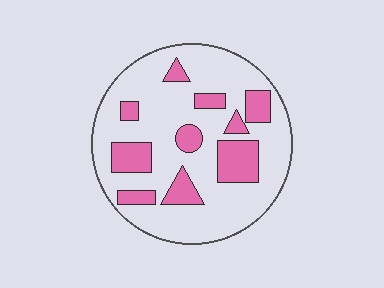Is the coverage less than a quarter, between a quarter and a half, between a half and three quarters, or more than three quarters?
Less than a quarter.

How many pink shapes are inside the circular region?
10.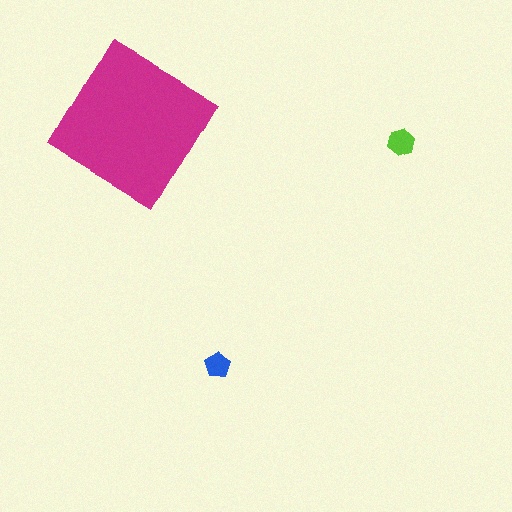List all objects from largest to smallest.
The magenta diamond, the lime hexagon, the blue pentagon.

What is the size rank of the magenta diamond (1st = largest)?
1st.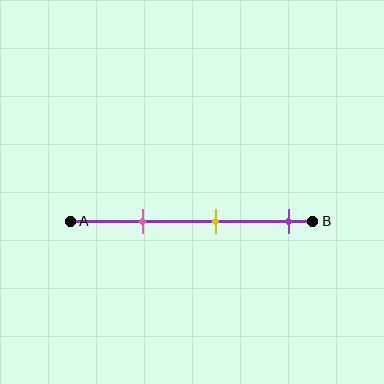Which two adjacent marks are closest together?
The pink and yellow marks are the closest adjacent pair.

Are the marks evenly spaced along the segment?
Yes, the marks are approximately evenly spaced.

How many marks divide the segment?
There are 3 marks dividing the segment.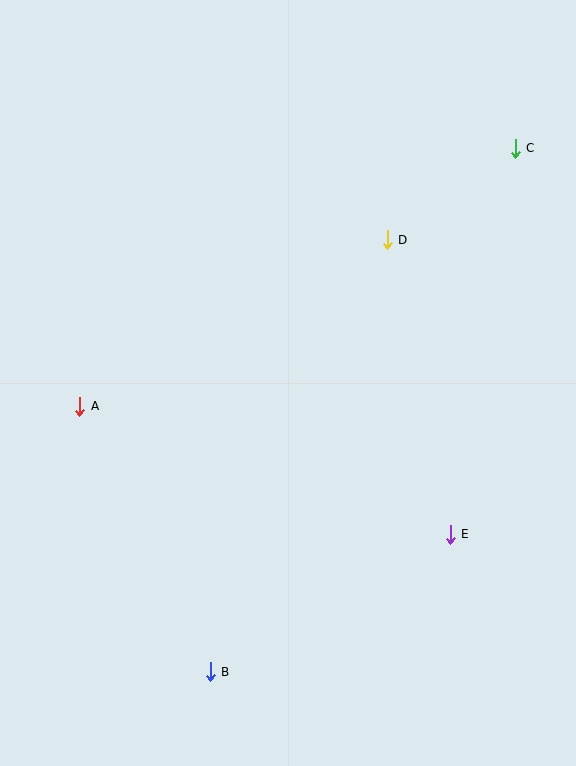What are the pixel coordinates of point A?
Point A is at (80, 406).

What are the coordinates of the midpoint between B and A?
The midpoint between B and A is at (145, 539).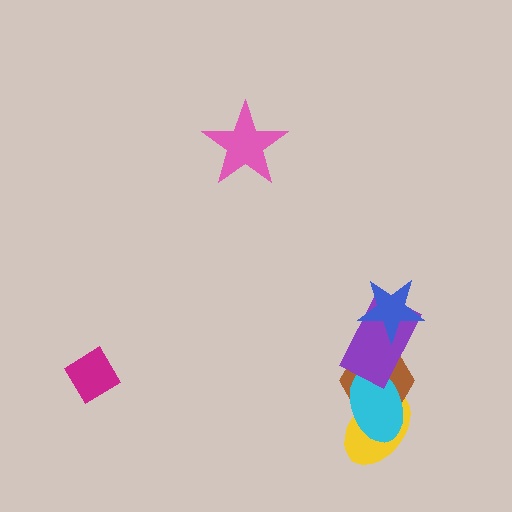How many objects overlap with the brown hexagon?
3 objects overlap with the brown hexagon.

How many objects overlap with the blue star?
1 object overlaps with the blue star.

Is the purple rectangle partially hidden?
Yes, it is partially covered by another shape.